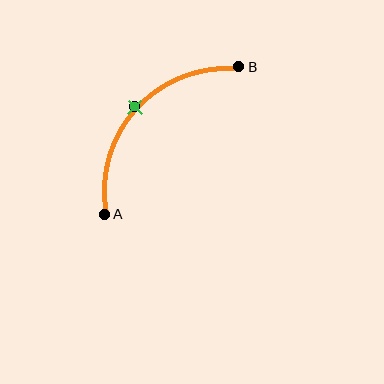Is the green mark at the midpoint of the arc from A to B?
Yes. The green mark lies on the arc at equal arc-length from both A and B — it is the arc midpoint.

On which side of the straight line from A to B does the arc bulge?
The arc bulges above and to the left of the straight line connecting A and B.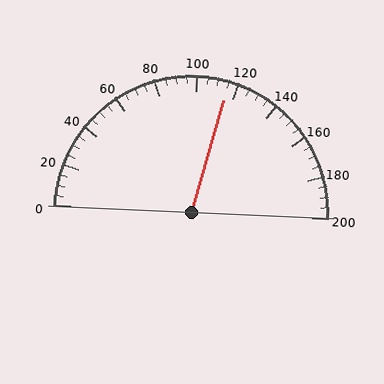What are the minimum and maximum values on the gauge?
The gauge ranges from 0 to 200.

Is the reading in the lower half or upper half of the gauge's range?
The reading is in the upper half of the range (0 to 200).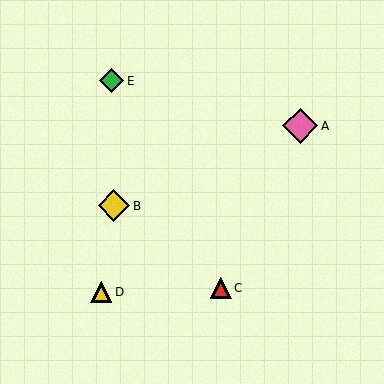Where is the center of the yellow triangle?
The center of the yellow triangle is at (101, 292).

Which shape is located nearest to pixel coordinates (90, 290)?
The yellow triangle (labeled D) at (101, 292) is nearest to that location.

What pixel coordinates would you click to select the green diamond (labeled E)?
Click at (112, 81) to select the green diamond E.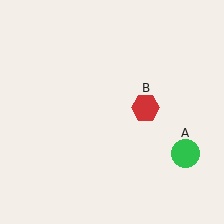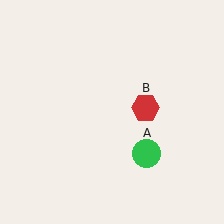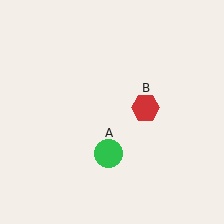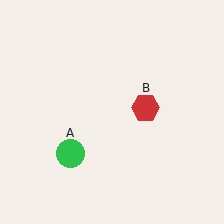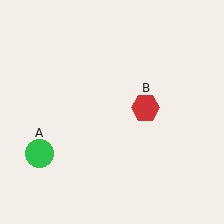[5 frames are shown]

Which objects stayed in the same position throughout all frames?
Red hexagon (object B) remained stationary.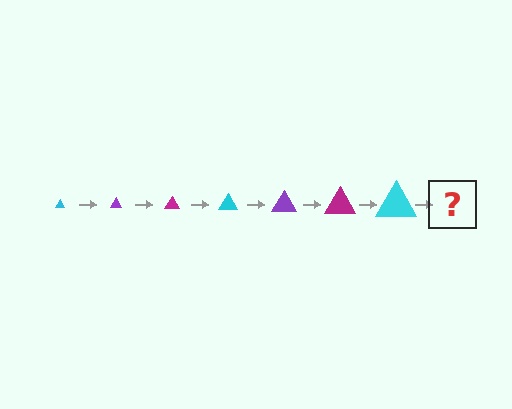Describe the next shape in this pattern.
It should be a purple triangle, larger than the previous one.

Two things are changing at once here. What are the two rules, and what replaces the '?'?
The two rules are that the triangle grows larger each step and the color cycles through cyan, purple, and magenta. The '?' should be a purple triangle, larger than the previous one.